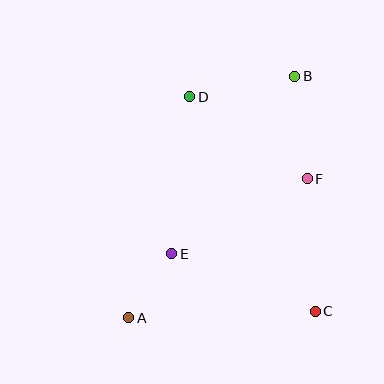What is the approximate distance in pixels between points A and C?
The distance between A and C is approximately 187 pixels.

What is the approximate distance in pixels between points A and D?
The distance between A and D is approximately 229 pixels.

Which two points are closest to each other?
Points A and E are closest to each other.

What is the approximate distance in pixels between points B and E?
The distance between B and E is approximately 216 pixels.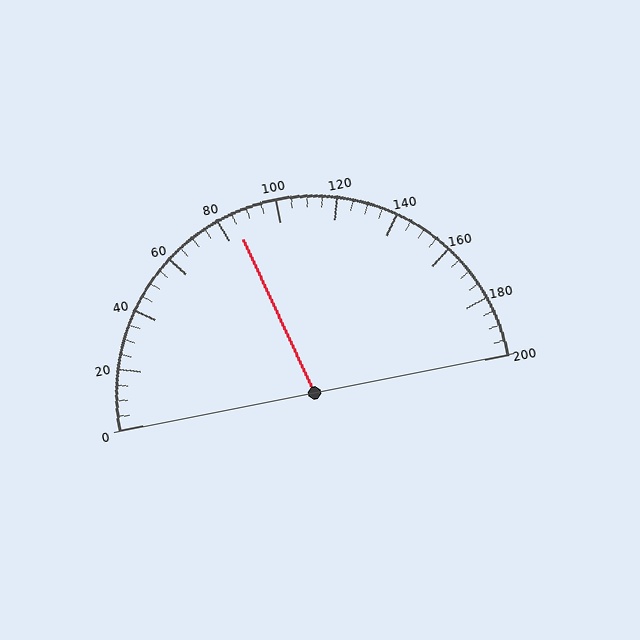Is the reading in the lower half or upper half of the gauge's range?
The reading is in the lower half of the range (0 to 200).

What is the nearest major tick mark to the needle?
The nearest major tick mark is 80.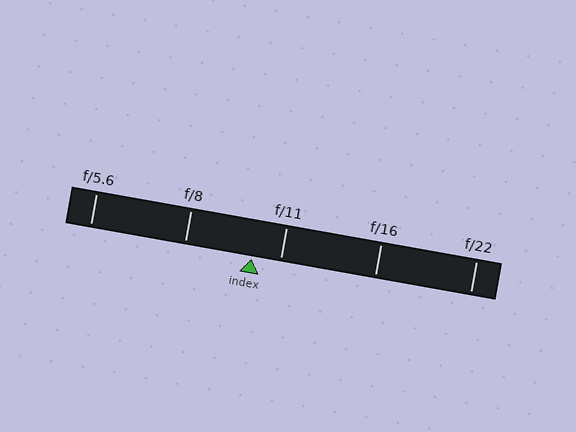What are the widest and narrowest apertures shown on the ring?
The widest aperture shown is f/5.6 and the narrowest is f/22.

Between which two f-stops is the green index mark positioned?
The index mark is between f/8 and f/11.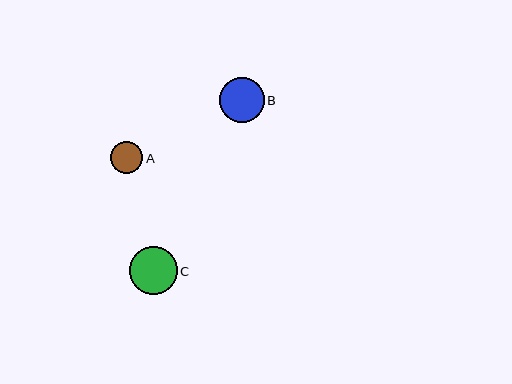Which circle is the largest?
Circle C is the largest with a size of approximately 48 pixels.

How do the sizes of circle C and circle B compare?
Circle C and circle B are approximately the same size.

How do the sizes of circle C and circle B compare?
Circle C and circle B are approximately the same size.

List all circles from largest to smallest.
From largest to smallest: C, B, A.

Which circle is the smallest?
Circle A is the smallest with a size of approximately 32 pixels.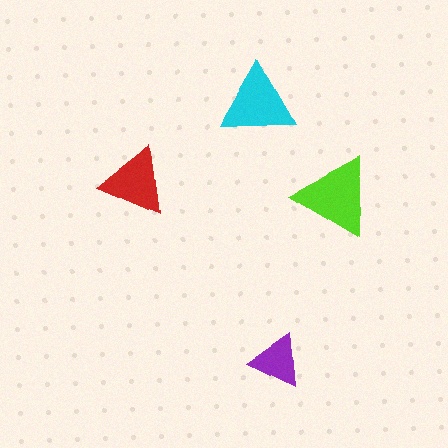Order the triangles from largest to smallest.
the lime one, the cyan one, the red one, the purple one.